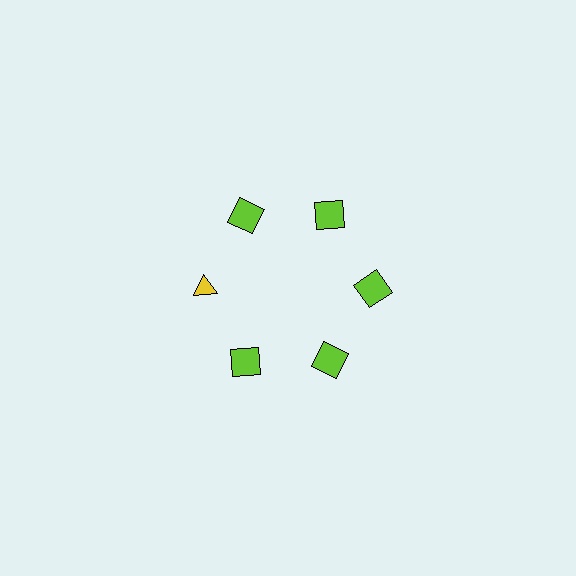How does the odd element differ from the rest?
It differs in both color (yellow instead of lime) and shape (triangle instead of square).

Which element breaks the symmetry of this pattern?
The yellow triangle at roughly the 9 o'clock position breaks the symmetry. All other shapes are lime squares.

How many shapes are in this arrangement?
There are 6 shapes arranged in a ring pattern.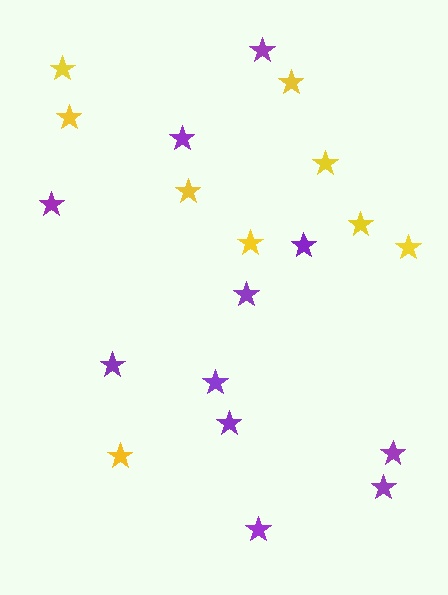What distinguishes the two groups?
There are 2 groups: one group of yellow stars (9) and one group of purple stars (11).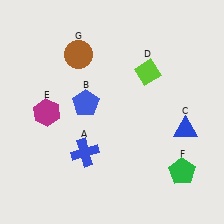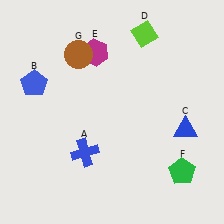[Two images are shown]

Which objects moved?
The objects that moved are: the blue pentagon (B), the lime diamond (D), the magenta hexagon (E).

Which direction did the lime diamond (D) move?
The lime diamond (D) moved up.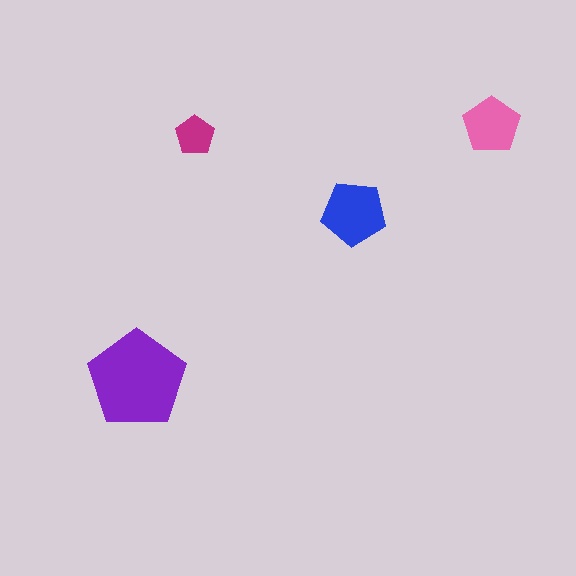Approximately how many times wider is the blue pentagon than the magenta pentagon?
About 1.5 times wider.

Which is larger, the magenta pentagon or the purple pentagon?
The purple one.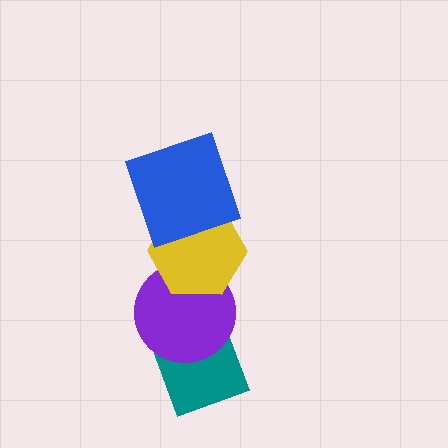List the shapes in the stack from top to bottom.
From top to bottom: the blue square, the yellow hexagon, the purple circle, the teal diamond.